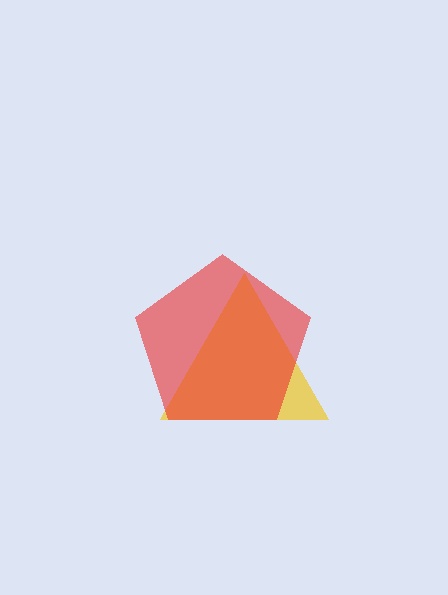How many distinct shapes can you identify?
There are 2 distinct shapes: a yellow triangle, a red pentagon.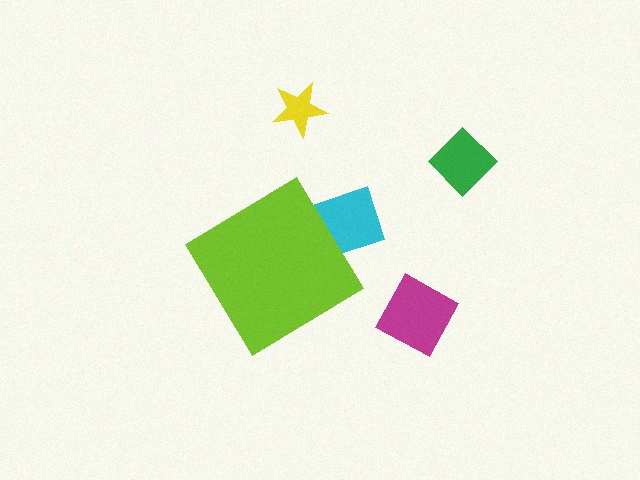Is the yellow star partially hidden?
No, the yellow star is fully visible.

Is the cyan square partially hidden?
Yes, the cyan square is partially hidden behind the lime diamond.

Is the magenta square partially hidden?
No, the magenta square is fully visible.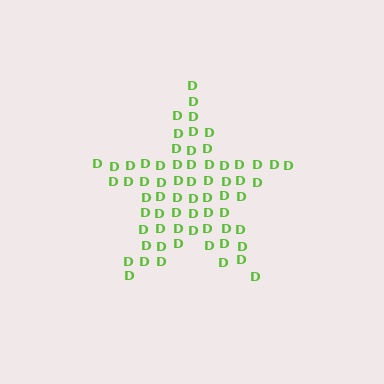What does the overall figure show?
The overall figure shows a star.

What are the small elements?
The small elements are letter D's.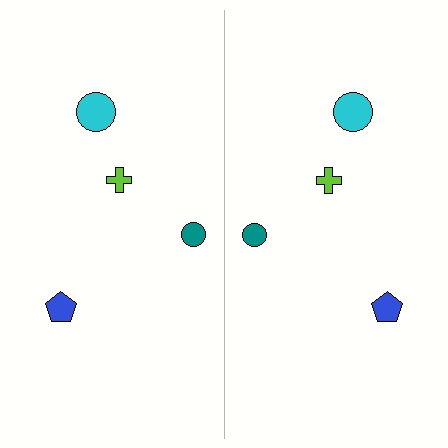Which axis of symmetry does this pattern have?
The pattern has a vertical axis of symmetry running through the center of the image.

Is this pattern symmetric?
Yes, this pattern has bilateral (reflection) symmetry.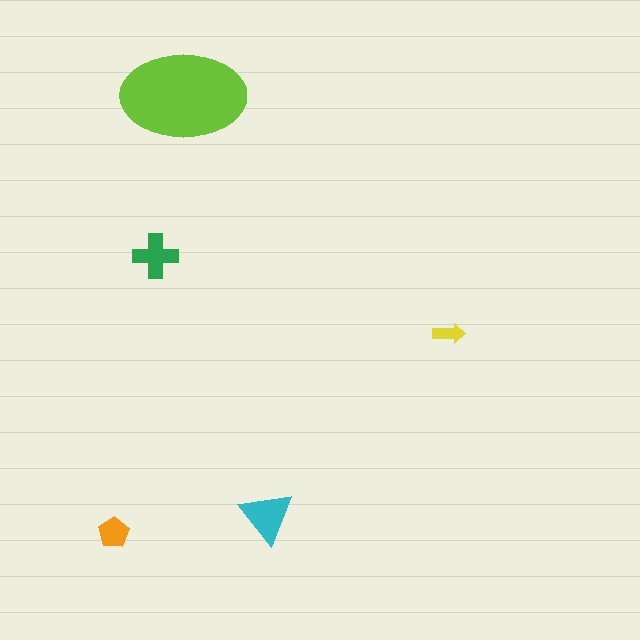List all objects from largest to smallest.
The lime ellipse, the cyan triangle, the green cross, the orange pentagon, the yellow arrow.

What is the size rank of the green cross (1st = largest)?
3rd.